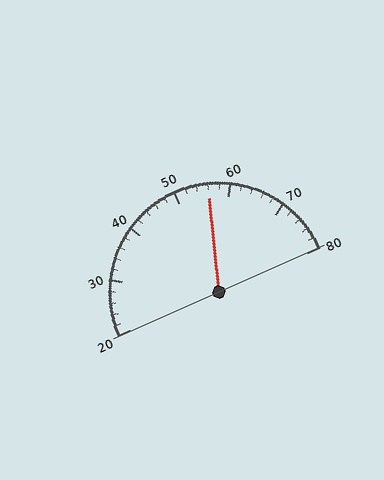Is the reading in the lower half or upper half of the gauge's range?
The reading is in the upper half of the range (20 to 80).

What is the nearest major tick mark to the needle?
The nearest major tick mark is 60.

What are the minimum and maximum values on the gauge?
The gauge ranges from 20 to 80.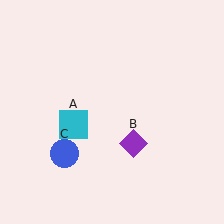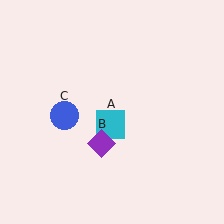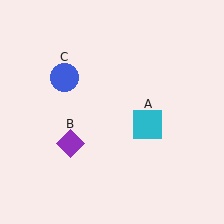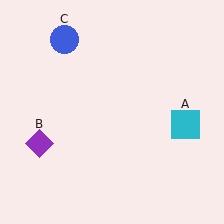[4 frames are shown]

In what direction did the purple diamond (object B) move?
The purple diamond (object B) moved left.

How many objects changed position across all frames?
3 objects changed position: cyan square (object A), purple diamond (object B), blue circle (object C).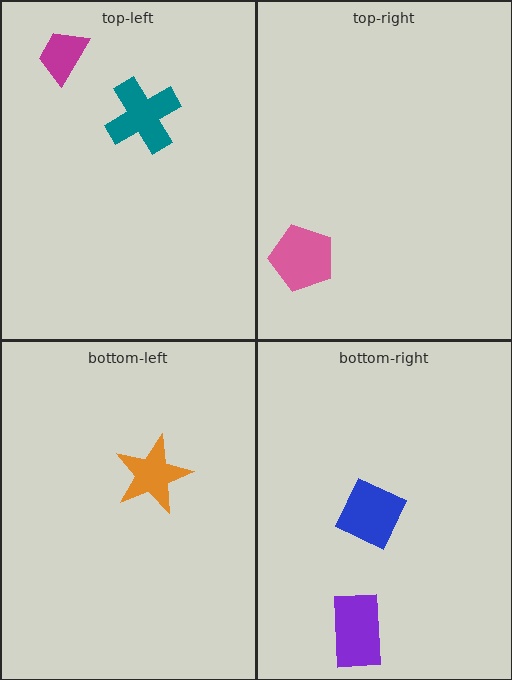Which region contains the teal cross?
The top-left region.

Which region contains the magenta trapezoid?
The top-left region.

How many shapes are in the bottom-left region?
1.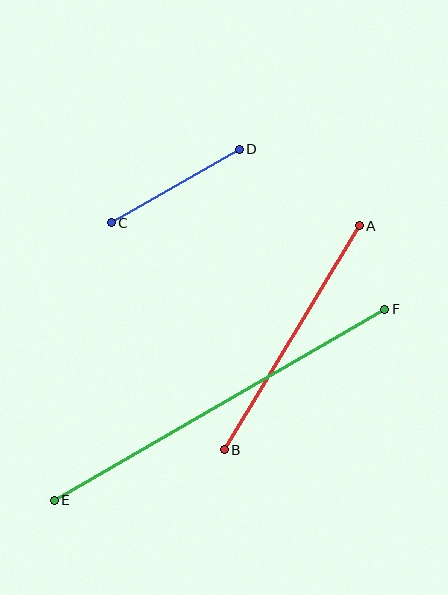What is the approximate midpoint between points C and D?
The midpoint is at approximately (175, 186) pixels.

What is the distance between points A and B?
The distance is approximately 262 pixels.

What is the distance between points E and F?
The distance is approximately 382 pixels.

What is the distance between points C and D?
The distance is approximately 148 pixels.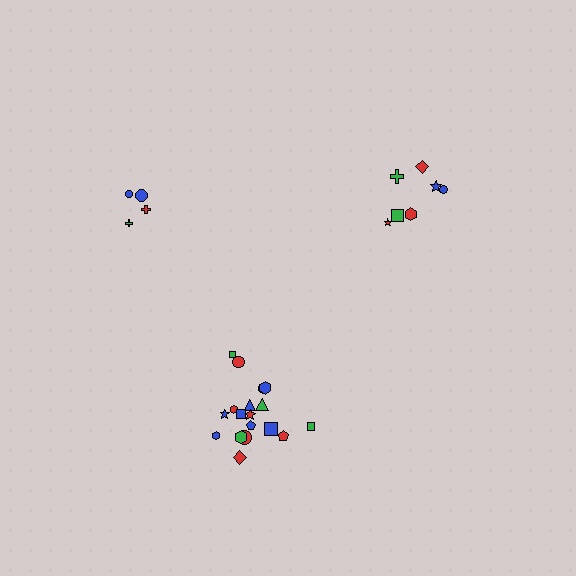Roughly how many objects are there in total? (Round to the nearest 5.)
Roughly 30 objects in total.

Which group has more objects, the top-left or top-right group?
The top-right group.